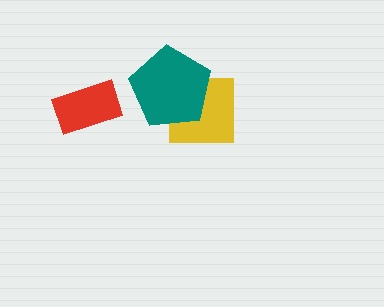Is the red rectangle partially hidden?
No, no other shape covers it.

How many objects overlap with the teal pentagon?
1 object overlaps with the teal pentagon.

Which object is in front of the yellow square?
The teal pentagon is in front of the yellow square.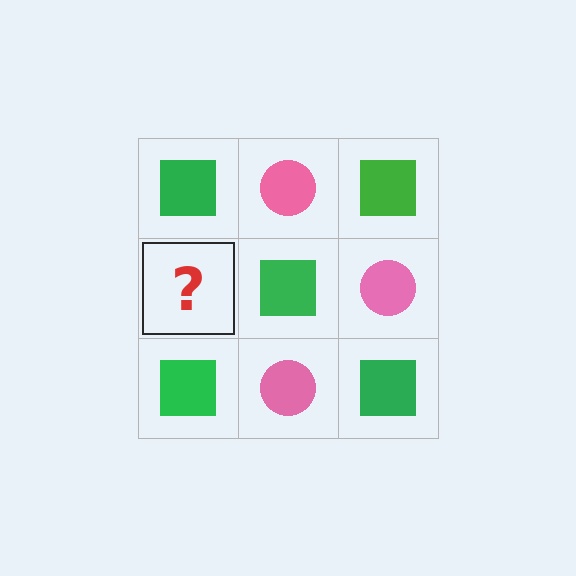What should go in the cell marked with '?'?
The missing cell should contain a pink circle.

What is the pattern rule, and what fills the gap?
The rule is that it alternates green square and pink circle in a checkerboard pattern. The gap should be filled with a pink circle.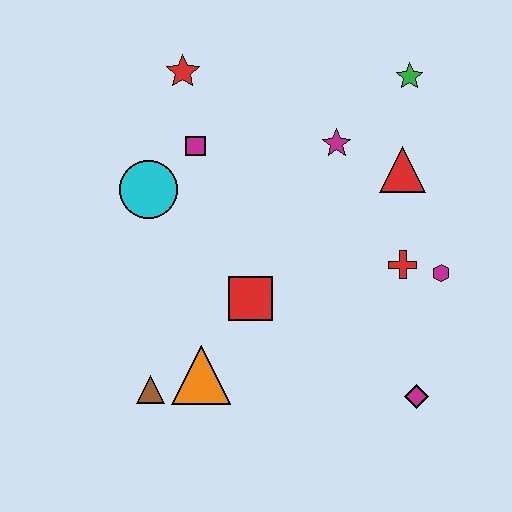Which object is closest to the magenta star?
The red triangle is closest to the magenta star.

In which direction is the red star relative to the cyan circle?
The red star is above the cyan circle.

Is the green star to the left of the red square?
No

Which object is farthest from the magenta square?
The magenta diamond is farthest from the magenta square.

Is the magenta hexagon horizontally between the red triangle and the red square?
No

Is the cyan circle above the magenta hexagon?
Yes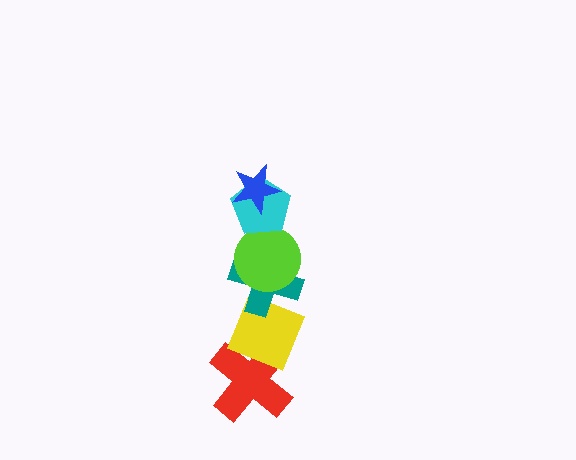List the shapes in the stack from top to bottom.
From top to bottom: the blue star, the cyan pentagon, the lime circle, the teal cross, the yellow diamond, the red cross.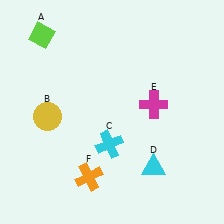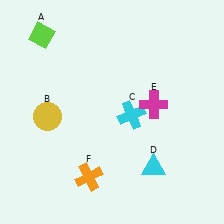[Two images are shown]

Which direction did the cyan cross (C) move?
The cyan cross (C) moved up.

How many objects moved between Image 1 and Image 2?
1 object moved between the two images.